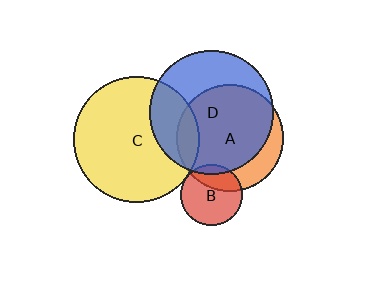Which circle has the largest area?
Circle C (yellow).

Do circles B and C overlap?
Yes.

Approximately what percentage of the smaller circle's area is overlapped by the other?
Approximately 5%.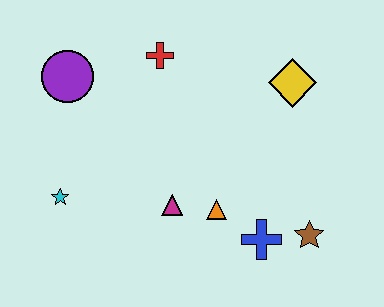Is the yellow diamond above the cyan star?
Yes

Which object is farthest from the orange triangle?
The purple circle is farthest from the orange triangle.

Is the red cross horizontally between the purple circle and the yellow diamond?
Yes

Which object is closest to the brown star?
The blue cross is closest to the brown star.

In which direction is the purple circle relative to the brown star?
The purple circle is to the left of the brown star.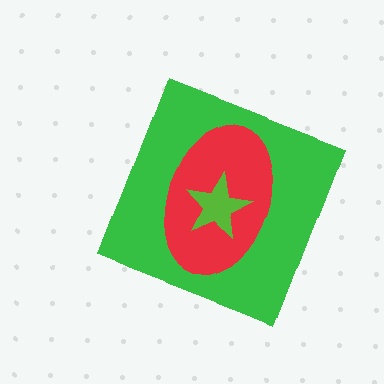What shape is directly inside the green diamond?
The red ellipse.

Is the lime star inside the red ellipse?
Yes.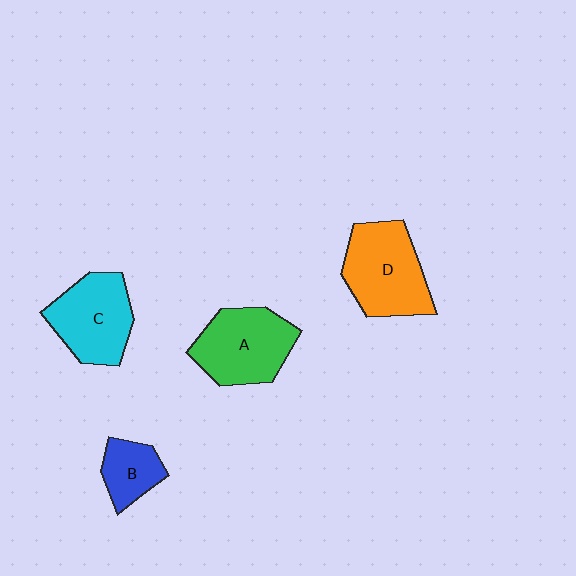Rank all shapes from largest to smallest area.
From largest to smallest: D (orange), A (green), C (cyan), B (blue).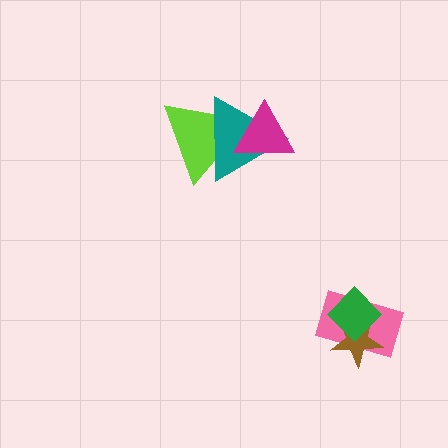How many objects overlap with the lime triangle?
2 objects overlap with the lime triangle.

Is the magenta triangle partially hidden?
No, no other shape covers it.